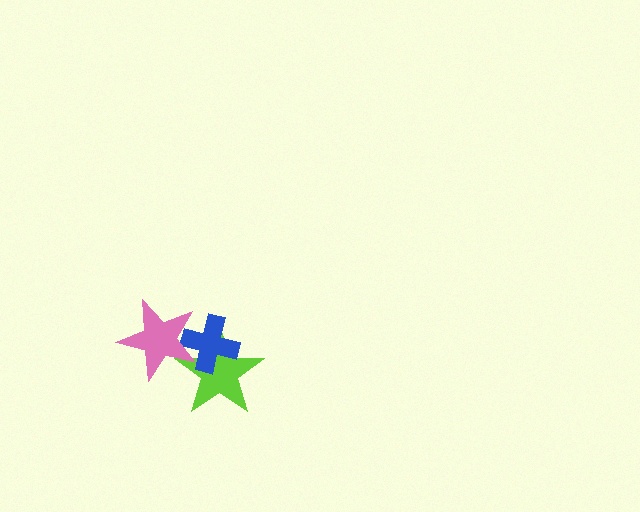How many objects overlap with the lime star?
2 objects overlap with the lime star.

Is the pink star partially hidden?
No, no other shape covers it.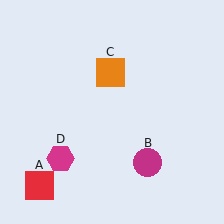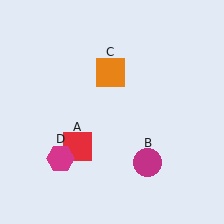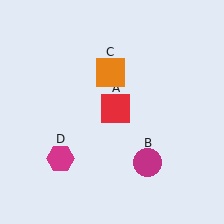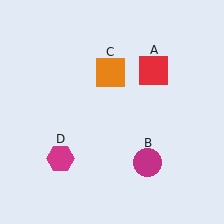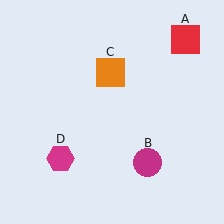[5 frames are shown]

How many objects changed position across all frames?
1 object changed position: red square (object A).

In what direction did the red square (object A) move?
The red square (object A) moved up and to the right.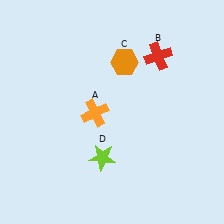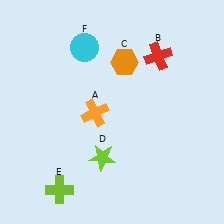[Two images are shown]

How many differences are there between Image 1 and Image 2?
There are 2 differences between the two images.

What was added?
A lime cross (E), a cyan circle (F) were added in Image 2.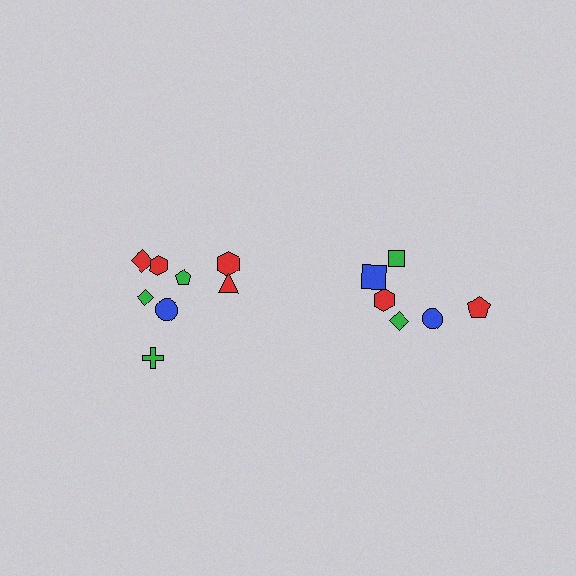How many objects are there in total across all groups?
There are 14 objects.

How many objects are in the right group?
There are 6 objects.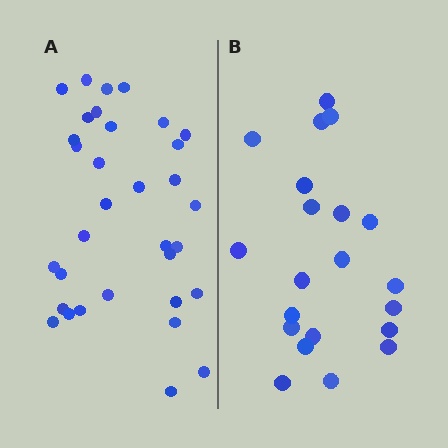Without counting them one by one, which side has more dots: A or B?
Region A (the left region) has more dots.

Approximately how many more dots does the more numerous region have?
Region A has roughly 12 or so more dots than region B.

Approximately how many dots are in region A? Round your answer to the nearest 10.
About 30 dots. (The exact count is 33, which rounds to 30.)